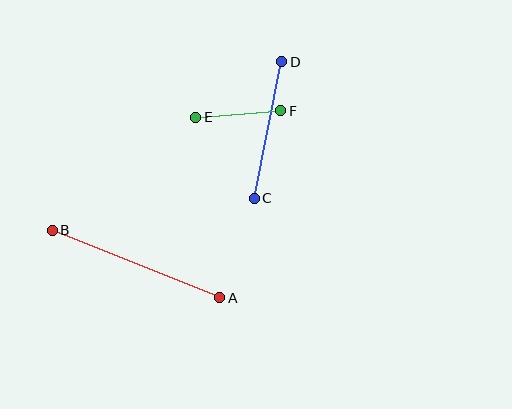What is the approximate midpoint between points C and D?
The midpoint is at approximately (268, 130) pixels.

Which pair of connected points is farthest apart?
Points A and B are farthest apart.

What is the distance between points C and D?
The distance is approximately 139 pixels.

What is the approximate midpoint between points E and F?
The midpoint is at approximately (238, 114) pixels.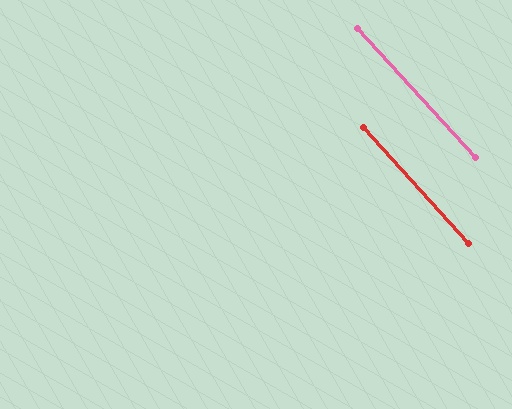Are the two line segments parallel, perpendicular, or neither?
Parallel — their directions differ by only 0.3°.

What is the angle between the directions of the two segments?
Approximately 0 degrees.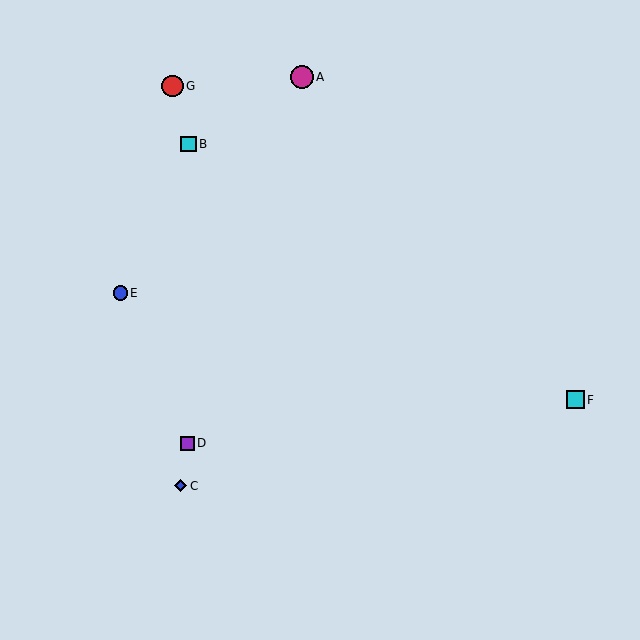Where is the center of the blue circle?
The center of the blue circle is at (120, 293).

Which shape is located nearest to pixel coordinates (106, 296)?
The blue circle (labeled E) at (120, 293) is nearest to that location.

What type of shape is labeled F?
Shape F is a cyan square.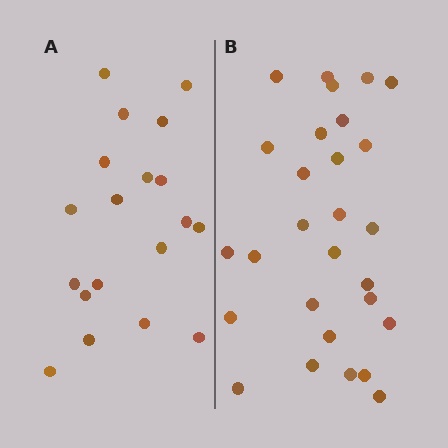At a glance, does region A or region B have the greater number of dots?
Region B (the right region) has more dots.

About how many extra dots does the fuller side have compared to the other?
Region B has roughly 8 or so more dots than region A.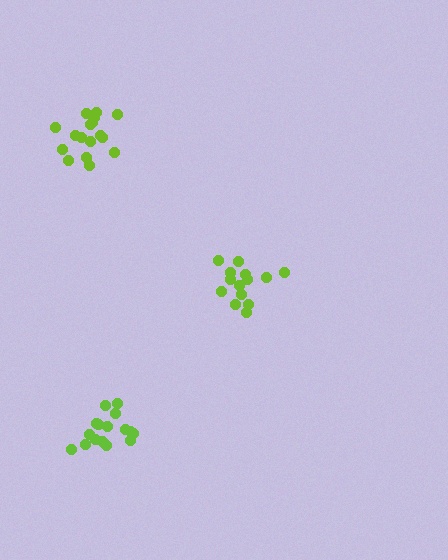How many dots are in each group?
Group 1: 17 dots, Group 2: 17 dots, Group 3: 14 dots (48 total).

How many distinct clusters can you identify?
There are 3 distinct clusters.